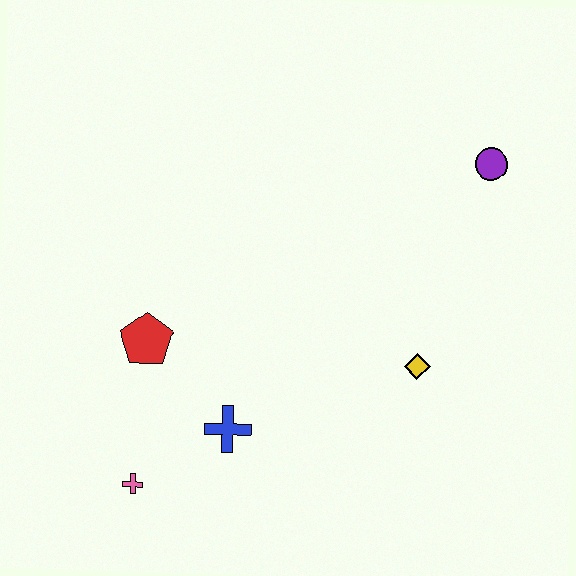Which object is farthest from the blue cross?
The purple circle is farthest from the blue cross.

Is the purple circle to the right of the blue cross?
Yes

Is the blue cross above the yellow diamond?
No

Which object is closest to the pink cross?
The blue cross is closest to the pink cross.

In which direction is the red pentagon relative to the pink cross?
The red pentagon is above the pink cross.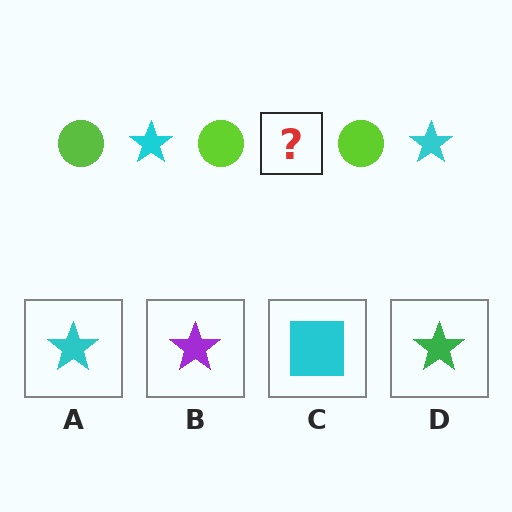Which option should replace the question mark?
Option A.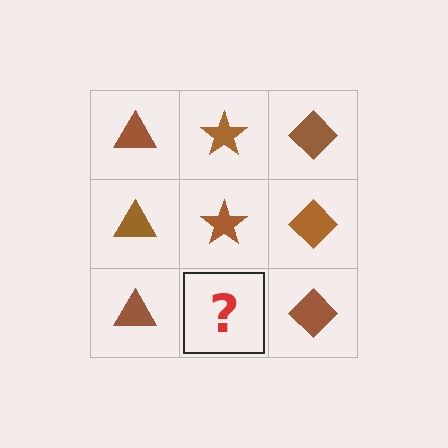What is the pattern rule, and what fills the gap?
The rule is that each column has a consistent shape. The gap should be filled with a brown star.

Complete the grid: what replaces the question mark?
The question mark should be replaced with a brown star.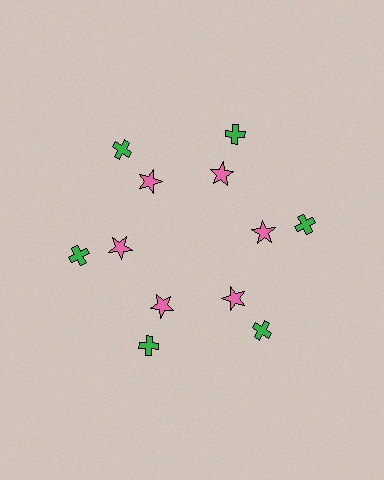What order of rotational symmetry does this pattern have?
This pattern has 6-fold rotational symmetry.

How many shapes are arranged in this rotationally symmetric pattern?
There are 12 shapes, arranged in 6 groups of 2.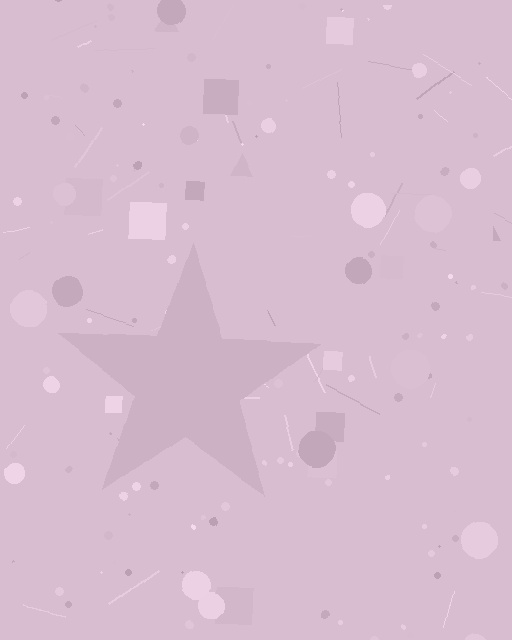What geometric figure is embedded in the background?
A star is embedded in the background.